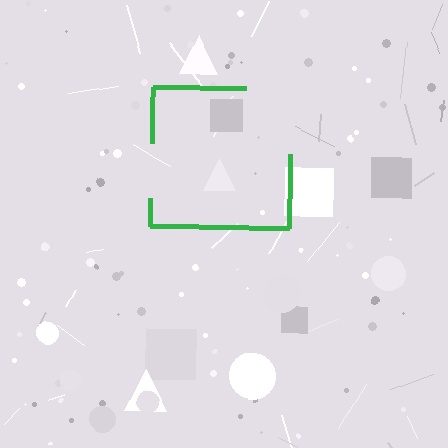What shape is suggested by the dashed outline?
The dashed outline suggests a square.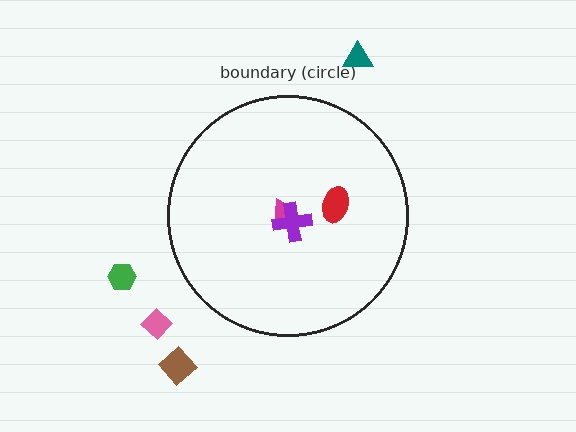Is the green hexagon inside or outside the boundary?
Outside.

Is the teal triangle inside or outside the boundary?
Outside.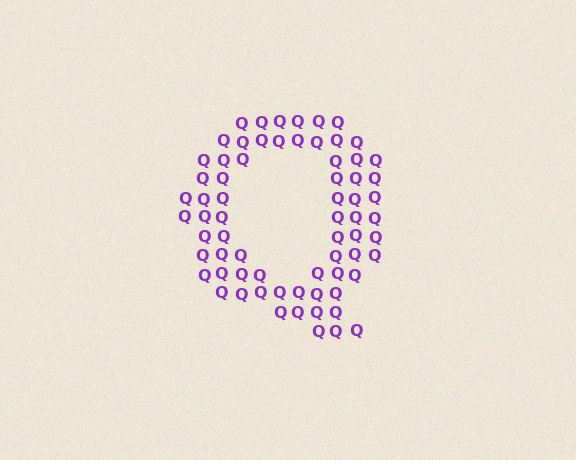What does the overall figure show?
The overall figure shows the letter Q.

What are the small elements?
The small elements are letter Q's.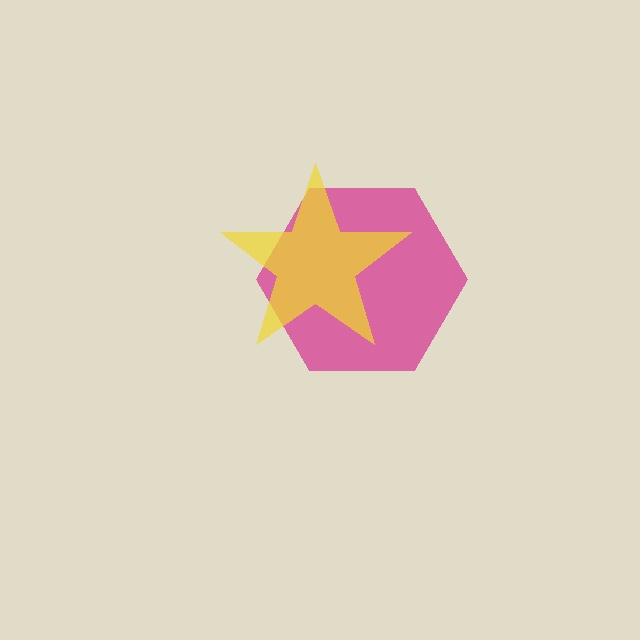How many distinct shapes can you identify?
There are 2 distinct shapes: a magenta hexagon, a yellow star.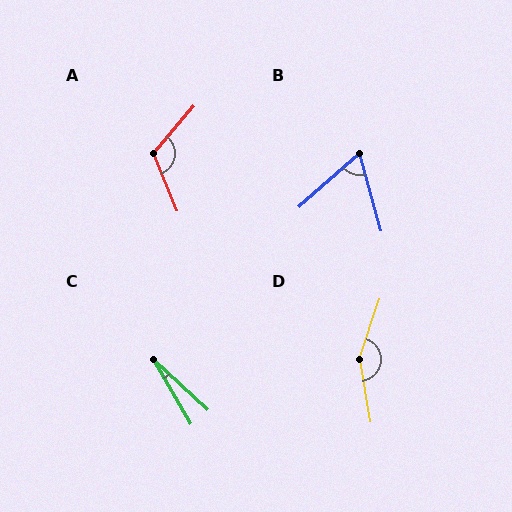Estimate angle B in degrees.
Approximately 64 degrees.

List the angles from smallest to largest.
C (17°), B (64°), A (117°), D (152°).